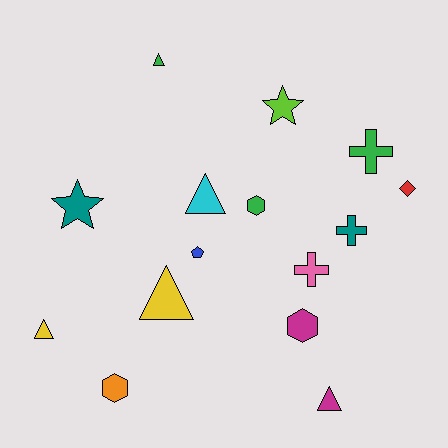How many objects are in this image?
There are 15 objects.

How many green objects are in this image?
There are 3 green objects.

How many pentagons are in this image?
There is 1 pentagon.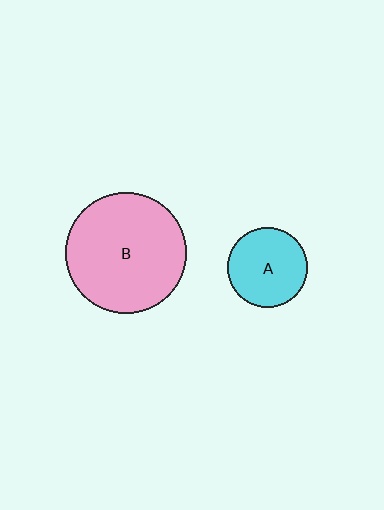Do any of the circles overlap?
No, none of the circles overlap.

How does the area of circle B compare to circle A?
Approximately 2.3 times.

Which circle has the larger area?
Circle B (pink).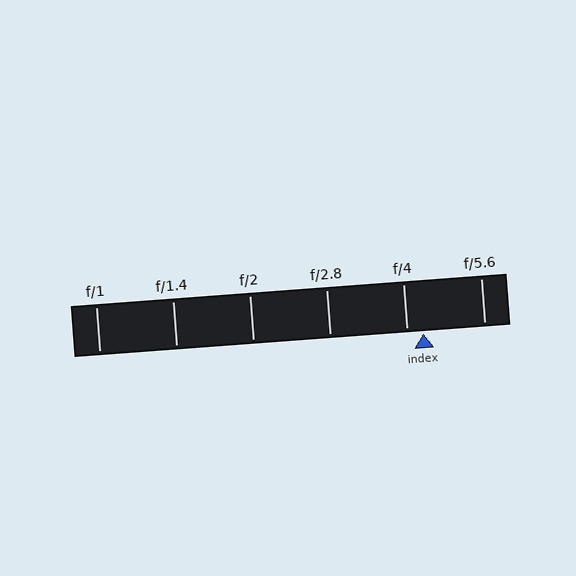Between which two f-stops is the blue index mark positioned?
The index mark is between f/4 and f/5.6.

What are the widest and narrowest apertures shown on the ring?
The widest aperture shown is f/1 and the narrowest is f/5.6.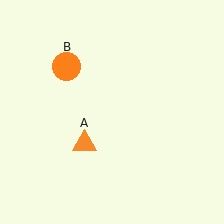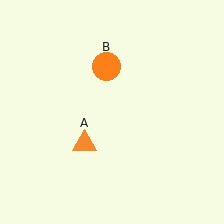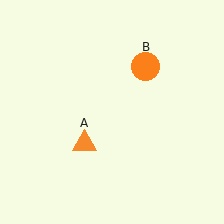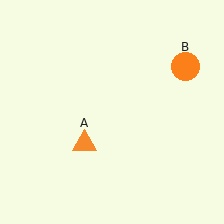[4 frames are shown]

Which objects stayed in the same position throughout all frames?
Orange triangle (object A) remained stationary.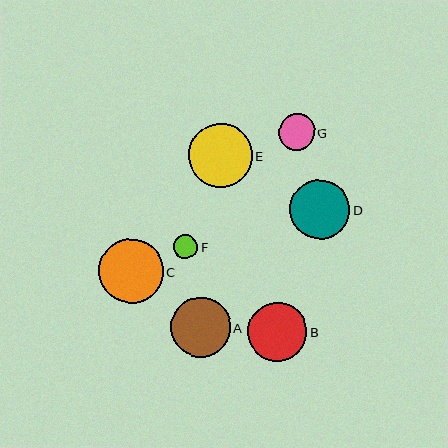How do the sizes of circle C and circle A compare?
Circle C and circle A are approximately the same size.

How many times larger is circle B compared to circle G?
Circle B is approximately 1.6 times the size of circle G.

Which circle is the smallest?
Circle F is the smallest with a size of approximately 24 pixels.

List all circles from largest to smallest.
From largest to smallest: C, E, A, D, B, G, F.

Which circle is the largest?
Circle C is the largest with a size of approximately 64 pixels.